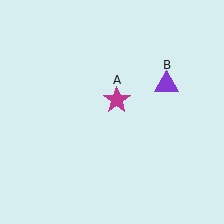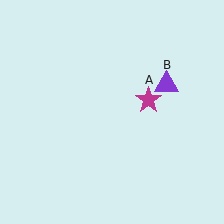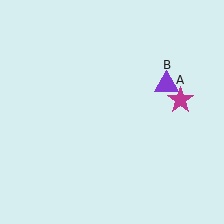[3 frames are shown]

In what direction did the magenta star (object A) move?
The magenta star (object A) moved right.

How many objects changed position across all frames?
1 object changed position: magenta star (object A).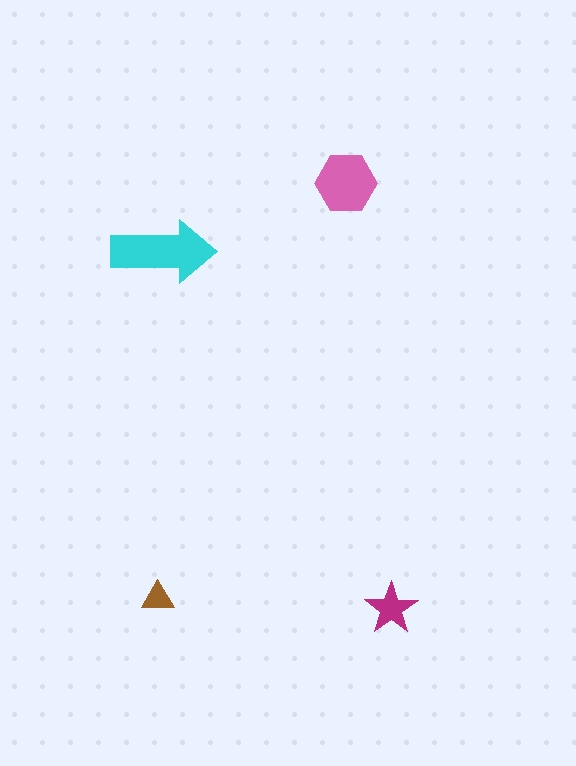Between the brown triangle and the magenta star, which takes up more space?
The magenta star.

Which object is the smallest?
The brown triangle.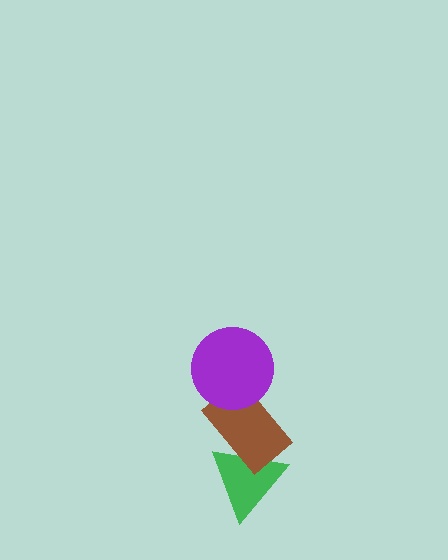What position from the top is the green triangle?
The green triangle is 3rd from the top.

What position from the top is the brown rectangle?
The brown rectangle is 2nd from the top.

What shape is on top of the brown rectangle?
The purple circle is on top of the brown rectangle.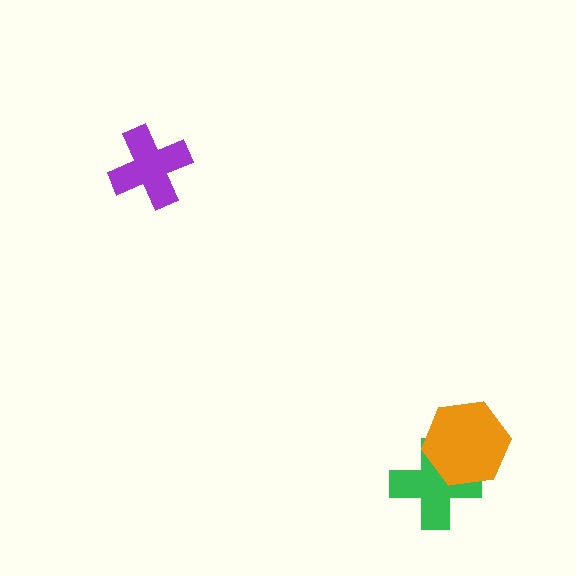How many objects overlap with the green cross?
1 object overlaps with the green cross.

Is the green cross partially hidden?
Yes, it is partially covered by another shape.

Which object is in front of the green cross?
The orange hexagon is in front of the green cross.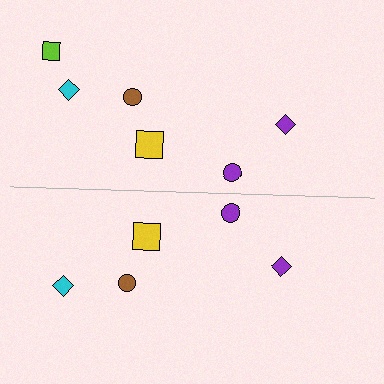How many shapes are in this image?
There are 11 shapes in this image.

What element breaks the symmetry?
A lime square is missing from the bottom side.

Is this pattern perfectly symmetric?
No, the pattern is not perfectly symmetric. A lime square is missing from the bottom side.